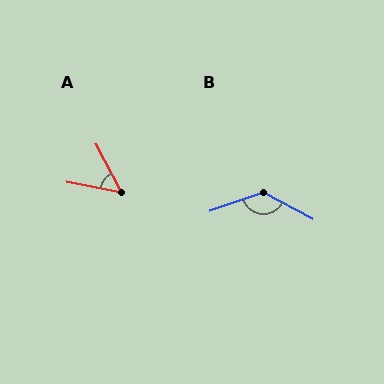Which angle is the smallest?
A, at approximately 51 degrees.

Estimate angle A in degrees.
Approximately 51 degrees.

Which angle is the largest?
B, at approximately 133 degrees.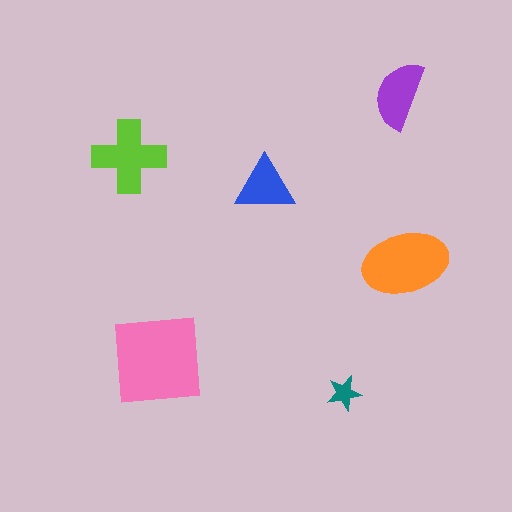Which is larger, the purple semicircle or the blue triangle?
The purple semicircle.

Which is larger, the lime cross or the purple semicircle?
The lime cross.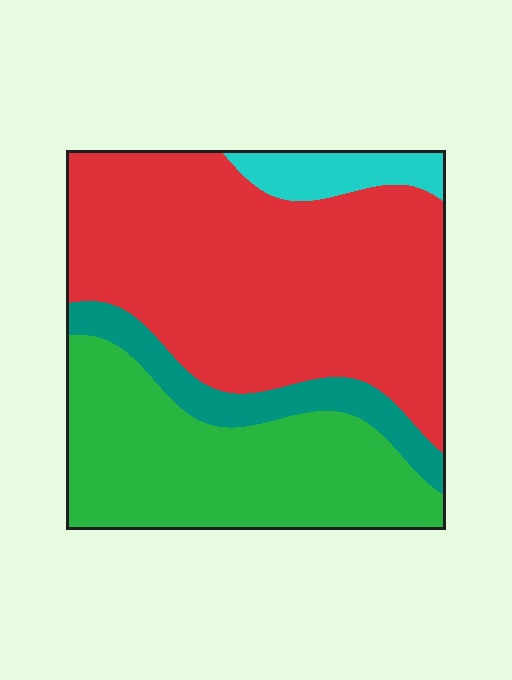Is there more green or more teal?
Green.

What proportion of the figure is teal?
Teal covers around 10% of the figure.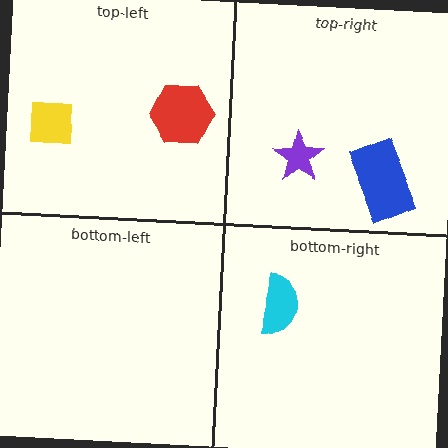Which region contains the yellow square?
The top-left region.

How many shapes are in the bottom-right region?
1.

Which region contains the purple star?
The top-right region.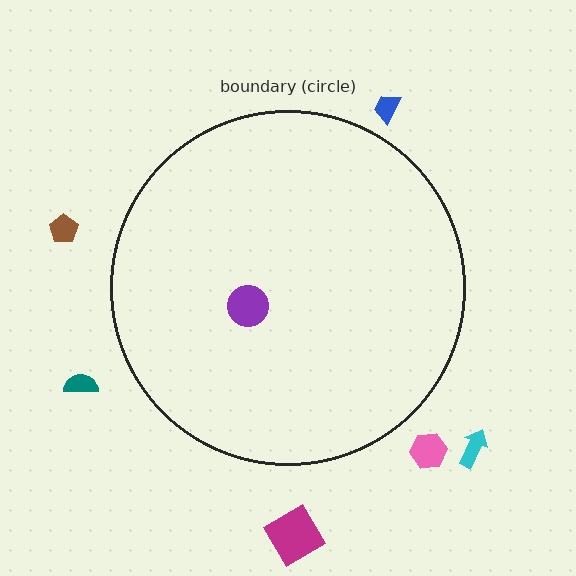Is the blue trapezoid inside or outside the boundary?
Outside.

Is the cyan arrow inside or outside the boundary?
Outside.